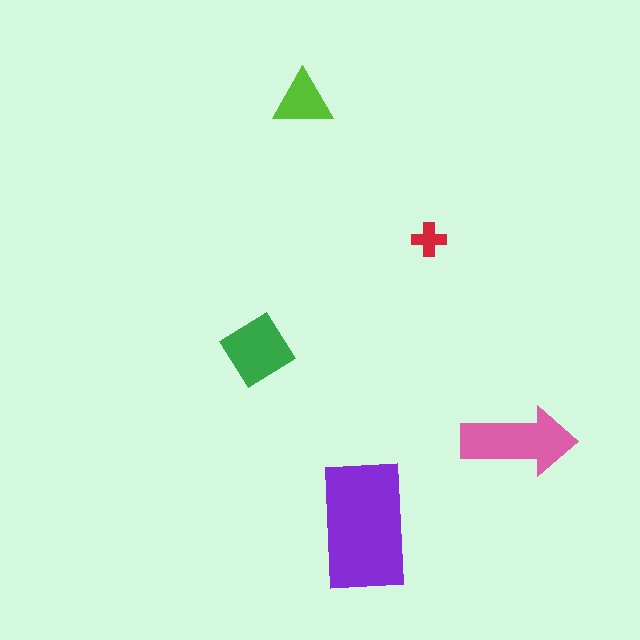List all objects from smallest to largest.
The red cross, the lime triangle, the green diamond, the pink arrow, the purple rectangle.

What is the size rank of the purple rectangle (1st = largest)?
1st.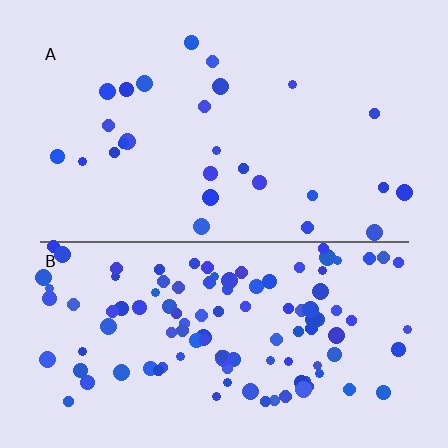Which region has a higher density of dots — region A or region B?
B (the bottom).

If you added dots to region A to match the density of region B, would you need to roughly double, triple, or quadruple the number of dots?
Approximately quadruple.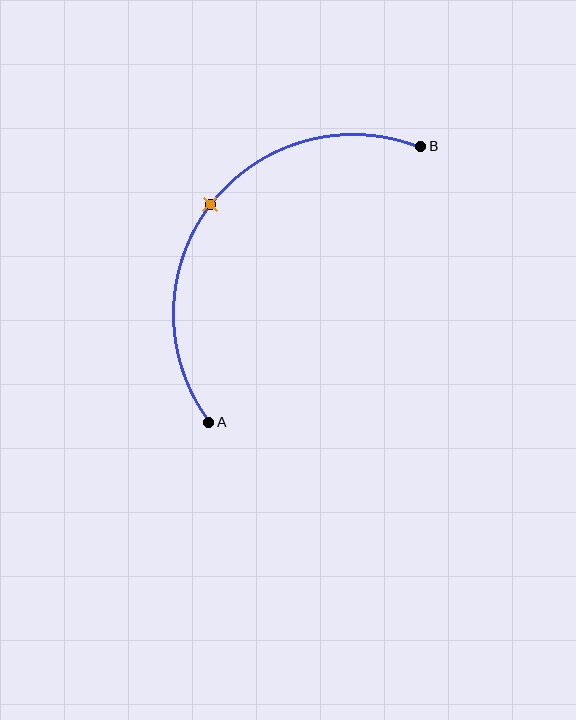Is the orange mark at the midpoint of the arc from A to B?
Yes. The orange mark lies on the arc at equal arc-length from both A and B — it is the arc midpoint.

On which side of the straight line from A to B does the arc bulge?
The arc bulges above and to the left of the straight line connecting A and B.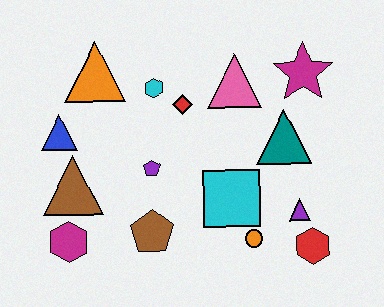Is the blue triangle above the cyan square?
Yes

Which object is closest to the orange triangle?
The cyan hexagon is closest to the orange triangle.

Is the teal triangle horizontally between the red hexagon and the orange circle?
Yes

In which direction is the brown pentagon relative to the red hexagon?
The brown pentagon is to the left of the red hexagon.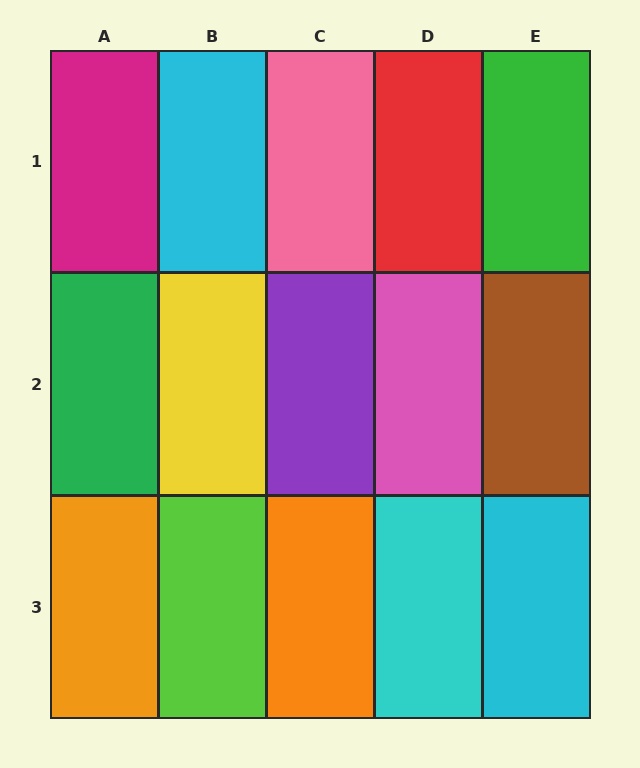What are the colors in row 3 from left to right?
Orange, lime, orange, cyan, cyan.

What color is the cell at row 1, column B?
Cyan.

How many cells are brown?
1 cell is brown.